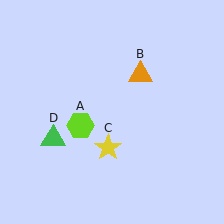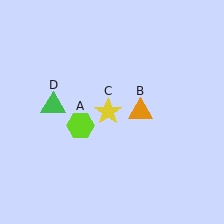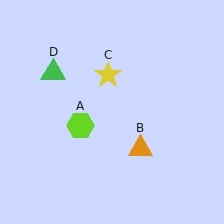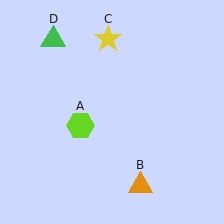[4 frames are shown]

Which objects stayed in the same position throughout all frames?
Lime hexagon (object A) remained stationary.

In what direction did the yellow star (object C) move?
The yellow star (object C) moved up.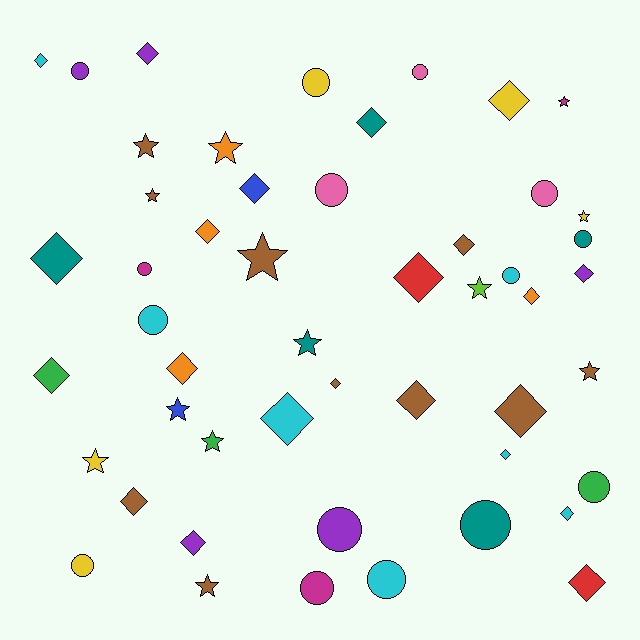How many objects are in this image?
There are 50 objects.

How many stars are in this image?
There are 13 stars.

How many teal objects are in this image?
There are 5 teal objects.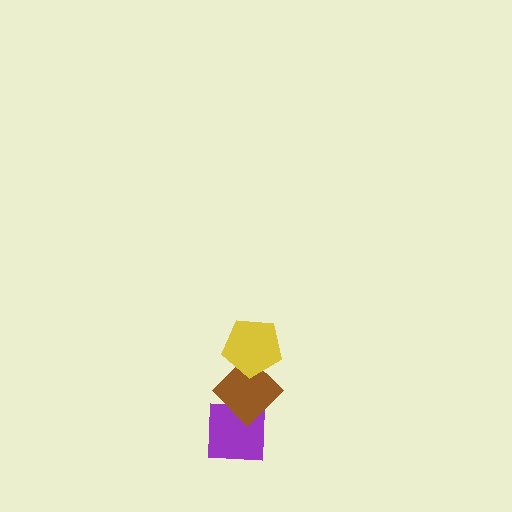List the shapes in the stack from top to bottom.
From top to bottom: the yellow pentagon, the brown diamond, the purple square.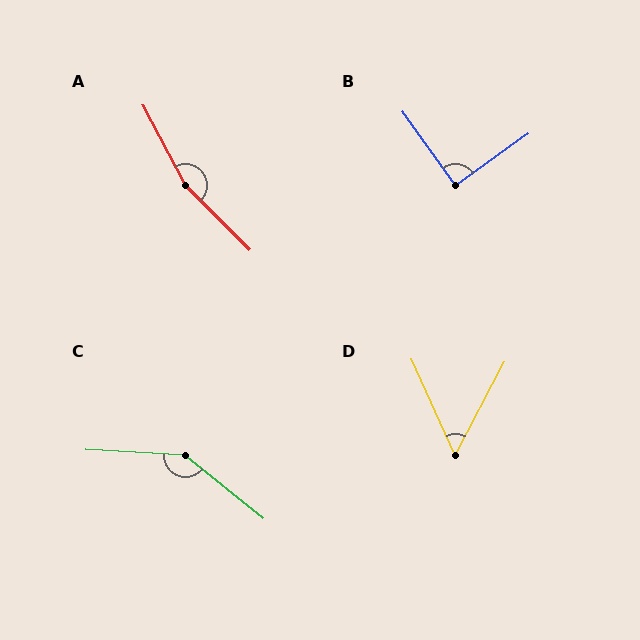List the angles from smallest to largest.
D (52°), B (90°), C (144°), A (163°).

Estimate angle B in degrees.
Approximately 90 degrees.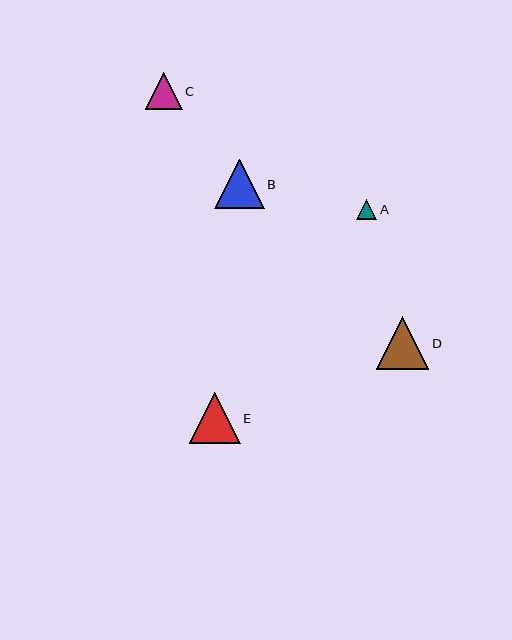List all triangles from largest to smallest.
From largest to smallest: D, E, B, C, A.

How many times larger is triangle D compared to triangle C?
Triangle D is approximately 1.4 times the size of triangle C.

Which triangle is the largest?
Triangle D is the largest with a size of approximately 53 pixels.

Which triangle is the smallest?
Triangle A is the smallest with a size of approximately 20 pixels.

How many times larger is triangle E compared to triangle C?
Triangle E is approximately 1.4 times the size of triangle C.